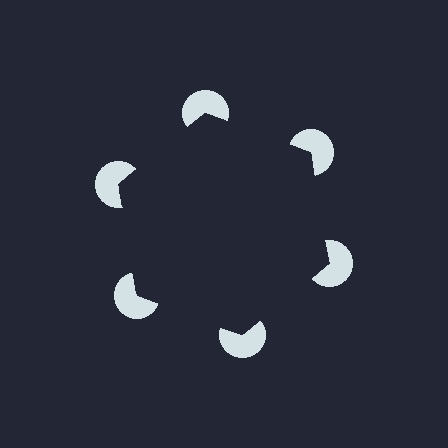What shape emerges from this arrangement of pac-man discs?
An illusory hexagon — its edges are inferred from the aligned wedge cuts in the pac-man discs, not physically drawn.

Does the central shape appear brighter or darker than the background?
It typically appears slightly darker than the background, even though no actual brightness change is drawn.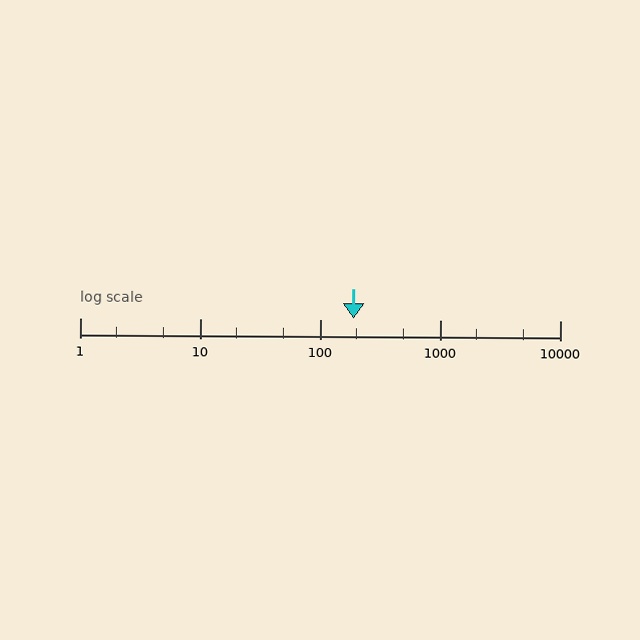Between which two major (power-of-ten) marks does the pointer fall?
The pointer is between 100 and 1000.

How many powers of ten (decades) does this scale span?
The scale spans 4 decades, from 1 to 10000.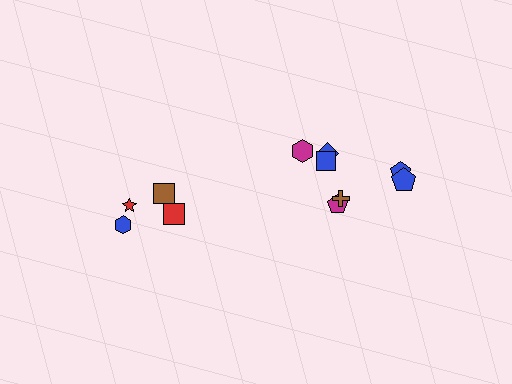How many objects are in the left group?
There are 4 objects.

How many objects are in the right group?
There are 7 objects.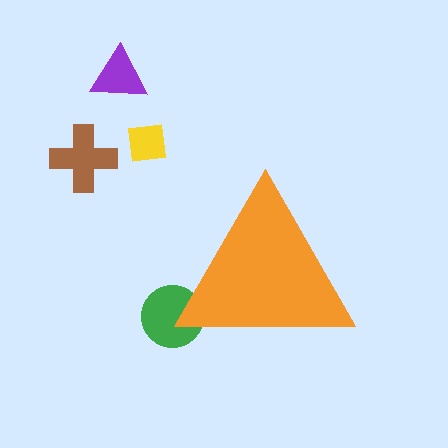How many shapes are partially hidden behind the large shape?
2 shapes are partially hidden.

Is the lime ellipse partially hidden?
Yes, the lime ellipse is partially hidden behind the orange triangle.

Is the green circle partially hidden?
Yes, the green circle is partially hidden behind the orange triangle.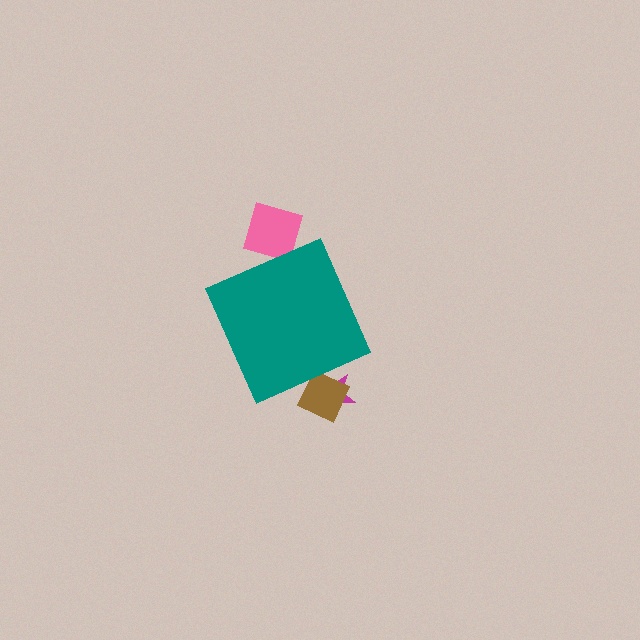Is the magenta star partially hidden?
Yes, the magenta star is partially hidden behind the teal diamond.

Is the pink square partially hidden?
Yes, the pink square is partially hidden behind the teal diamond.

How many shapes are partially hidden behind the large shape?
3 shapes are partially hidden.